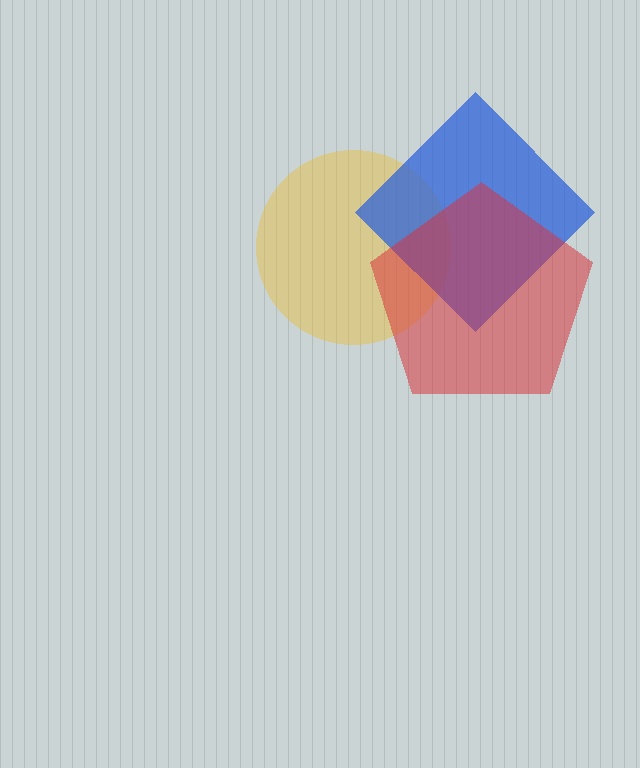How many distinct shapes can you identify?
There are 3 distinct shapes: a yellow circle, a blue diamond, a red pentagon.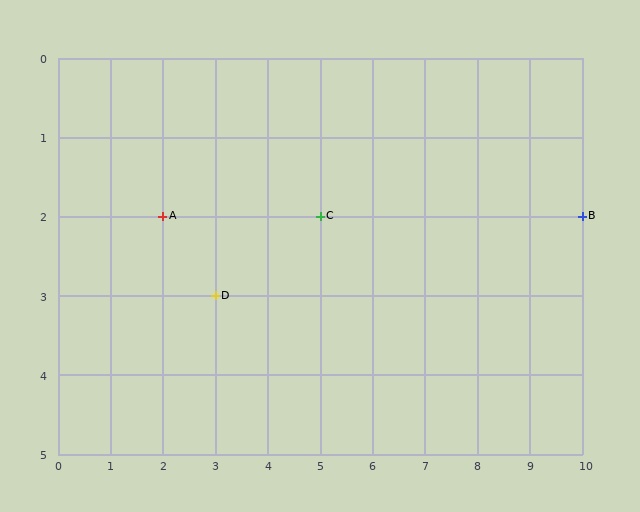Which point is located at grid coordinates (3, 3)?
Point D is at (3, 3).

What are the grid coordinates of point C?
Point C is at grid coordinates (5, 2).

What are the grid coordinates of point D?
Point D is at grid coordinates (3, 3).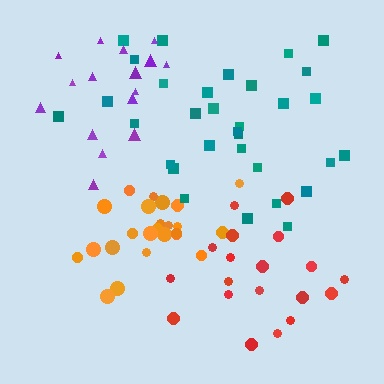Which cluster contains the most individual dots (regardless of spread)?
Teal (33).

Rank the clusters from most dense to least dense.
orange, teal, red, purple.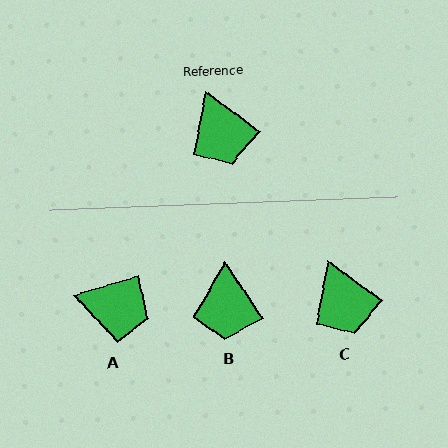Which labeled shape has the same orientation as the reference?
C.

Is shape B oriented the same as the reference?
No, it is off by about 20 degrees.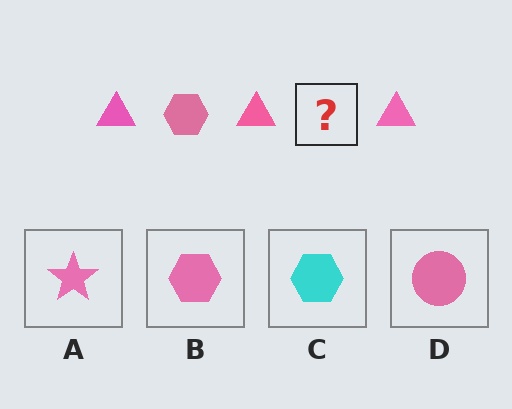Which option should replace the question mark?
Option B.